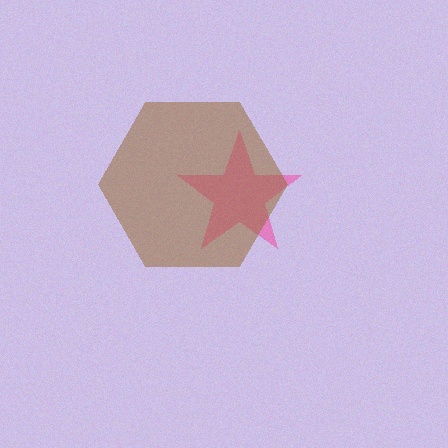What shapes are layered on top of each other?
The layered shapes are: a pink star, a brown hexagon.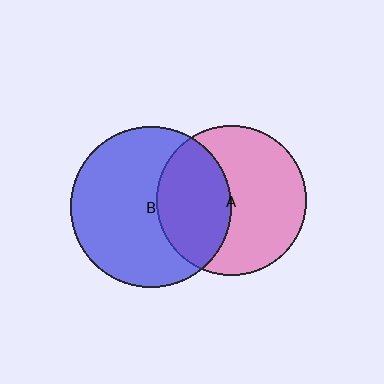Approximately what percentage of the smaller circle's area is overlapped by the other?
Approximately 40%.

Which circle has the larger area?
Circle B (blue).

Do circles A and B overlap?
Yes.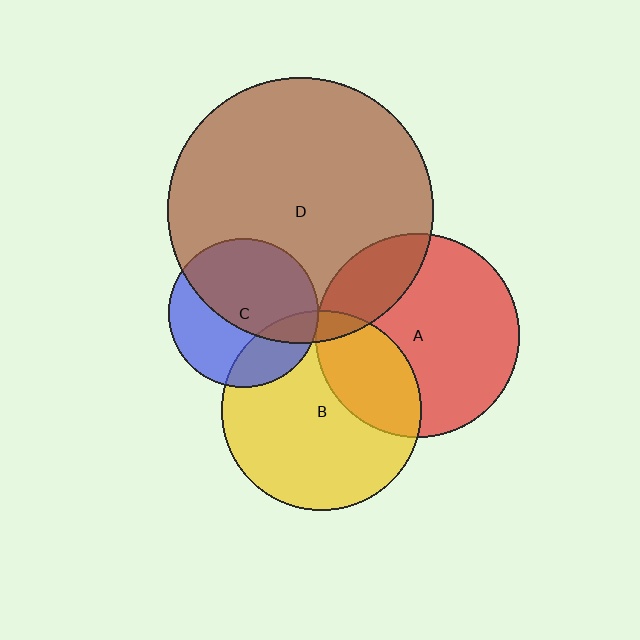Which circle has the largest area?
Circle D (brown).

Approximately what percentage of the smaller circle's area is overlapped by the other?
Approximately 20%.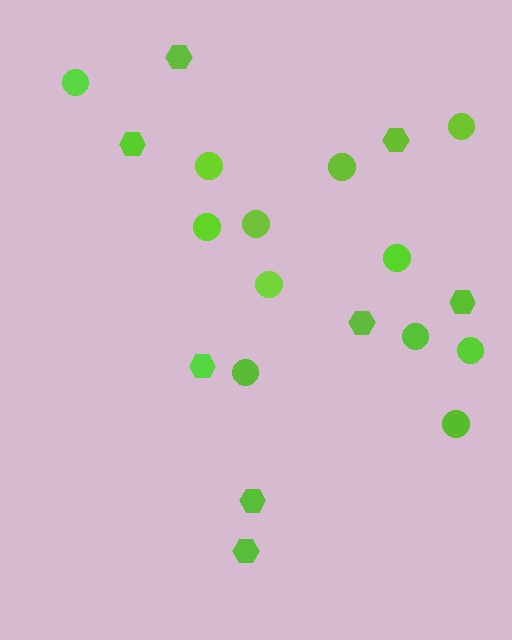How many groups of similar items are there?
There are 2 groups: one group of circles (12) and one group of hexagons (8).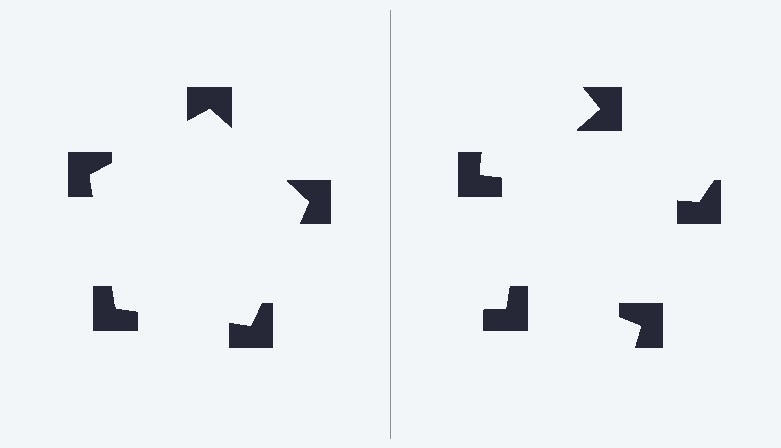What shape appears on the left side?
An illusory pentagon.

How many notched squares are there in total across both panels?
10 — 5 on each side.